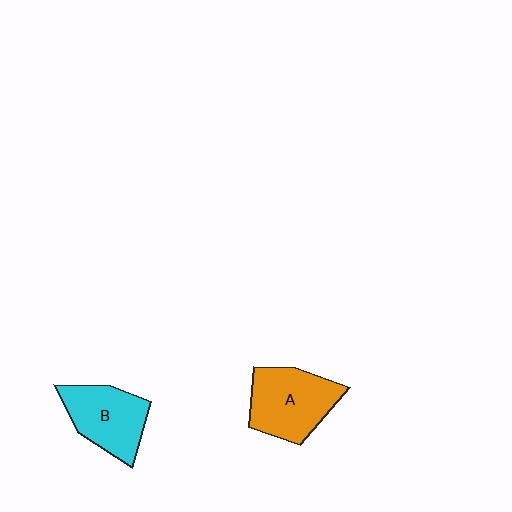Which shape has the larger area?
Shape A (orange).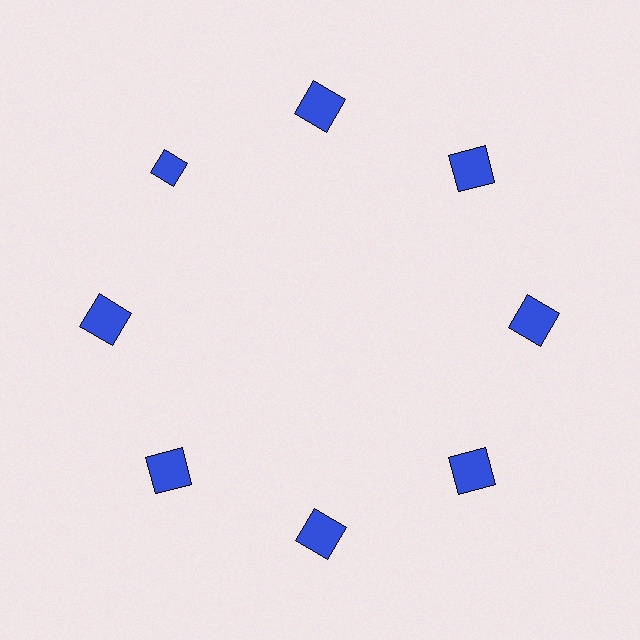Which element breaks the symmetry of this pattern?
The blue diamond at roughly the 10 o'clock position breaks the symmetry. All other shapes are blue squares.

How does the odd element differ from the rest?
It has a different shape: diamond instead of square.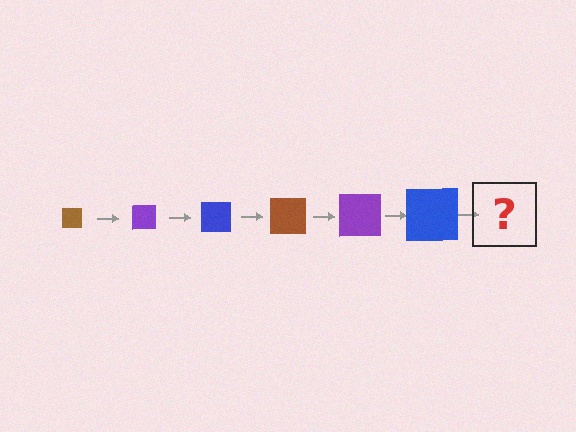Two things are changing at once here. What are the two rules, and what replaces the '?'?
The two rules are that the square grows larger each step and the color cycles through brown, purple, and blue. The '?' should be a brown square, larger than the previous one.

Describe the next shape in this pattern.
It should be a brown square, larger than the previous one.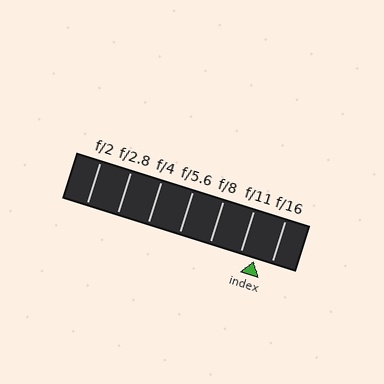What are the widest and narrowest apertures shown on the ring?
The widest aperture shown is f/2 and the narrowest is f/16.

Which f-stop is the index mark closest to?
The index mark is closest to f/11.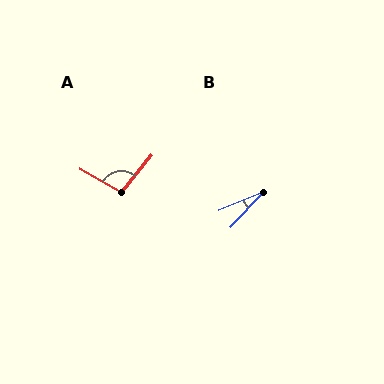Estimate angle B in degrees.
Approximately 24 degrees.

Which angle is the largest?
A, at approximately 99 degrees.